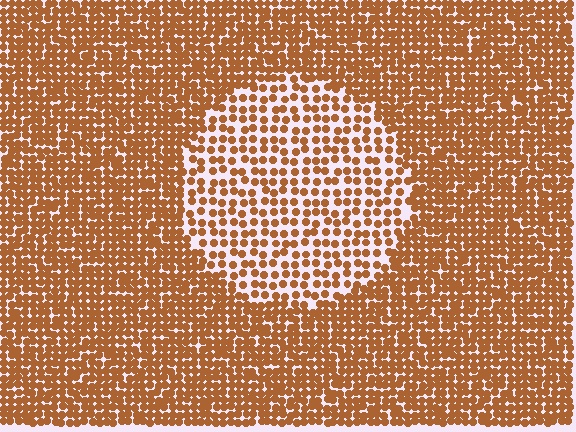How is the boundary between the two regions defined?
The boundary is defined by a change in element density (approximately 2.0x ratio). All elements are the same color, size, and shape.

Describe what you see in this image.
The image contains small brown elements arranged at two different densities. A circle-shaped region is visible where the elements are less densely packed than the surrounding area.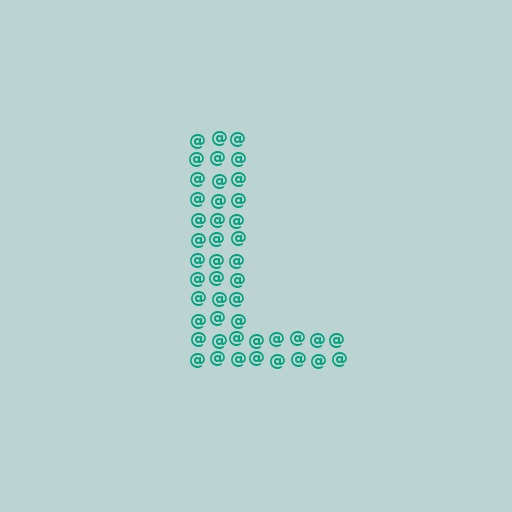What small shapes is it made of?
It is made of small at signs.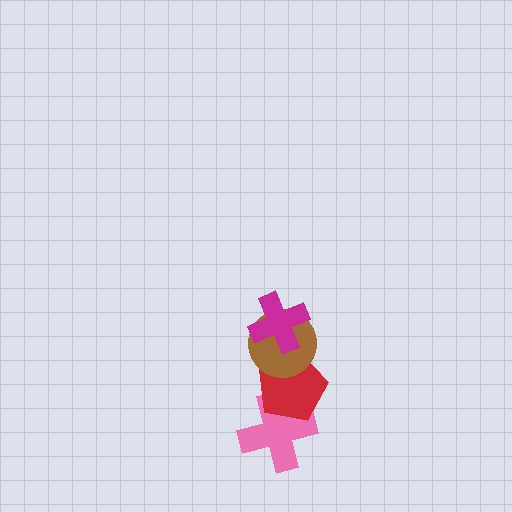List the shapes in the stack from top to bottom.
From top to bottom: the magenta cross, the brown circle, the red pentagon, the pink cross.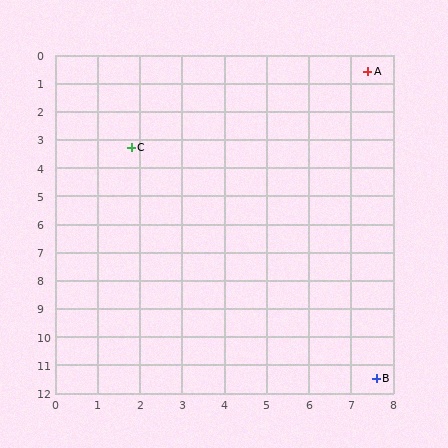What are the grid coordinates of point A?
Point A is at approximately (7.4, 0.6).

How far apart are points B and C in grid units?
Points B and C are about 10.0 grid units apart.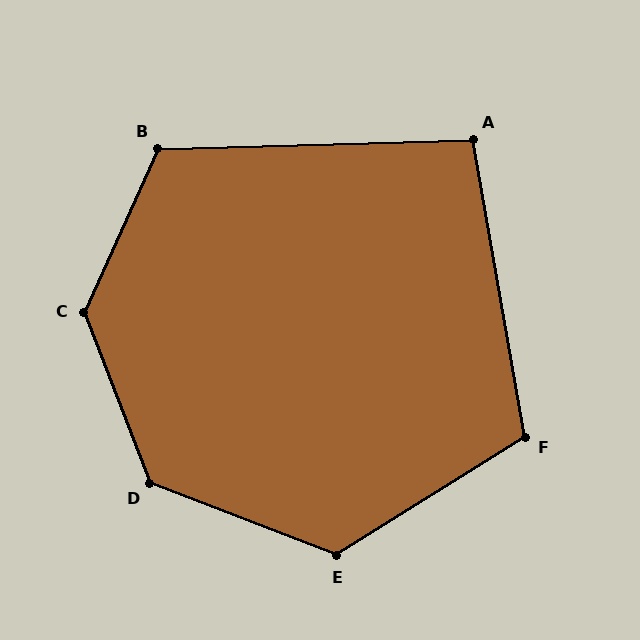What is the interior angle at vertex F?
Approximately 112 degrees (obtuse).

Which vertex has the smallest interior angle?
A, at approximately 98 degrees.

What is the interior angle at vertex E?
Approximately 127 degrees (obtuse).